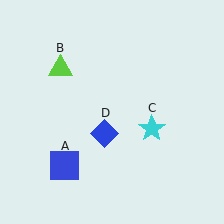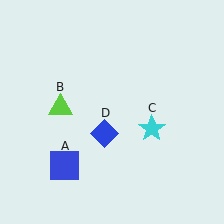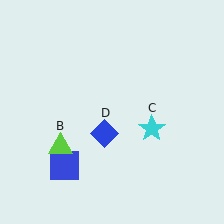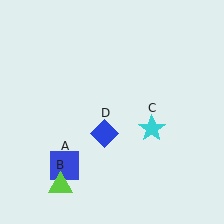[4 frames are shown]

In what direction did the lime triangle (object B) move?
The lime triangle (object B) moved down.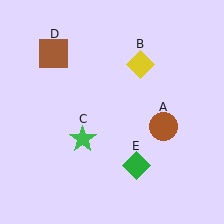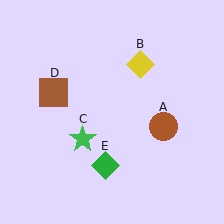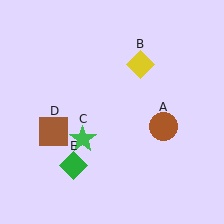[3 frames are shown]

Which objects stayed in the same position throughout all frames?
Brown circle (object A) and yellow diamond (object B) and green star (object C) remained stationary.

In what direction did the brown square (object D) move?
The brown square (object D) moved down.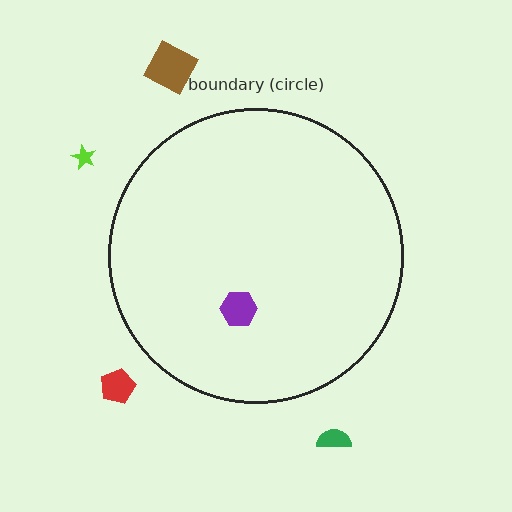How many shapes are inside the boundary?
1 inside, 4 outside.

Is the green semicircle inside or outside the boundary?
Outside.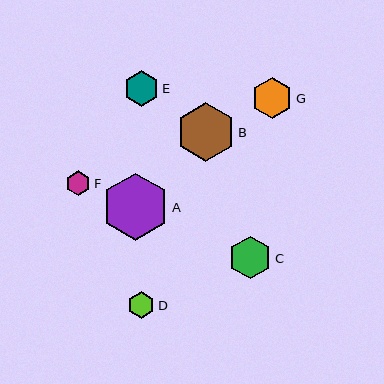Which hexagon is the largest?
Hexagon A is the largest with a size of approximately 67 pixels.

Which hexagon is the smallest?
Hexagon F is the smallest with a size of approximately 25 pixels.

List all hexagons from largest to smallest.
From largest to smallest: A, B, C, G, E, D, F.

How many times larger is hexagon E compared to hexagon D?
Hexagon E is approximately 1.3 times the size of hexagon D.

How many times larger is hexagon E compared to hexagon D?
Hexagon E is approximately 1.3 times the size of hexagon D.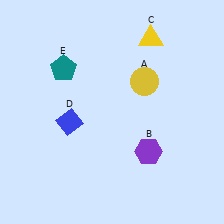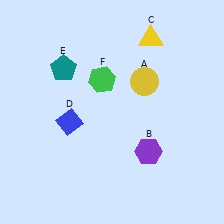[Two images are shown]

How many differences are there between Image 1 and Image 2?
There is 1 difference between the two images.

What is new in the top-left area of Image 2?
A green hexagon (F) was added in the top-left area of Image 2.